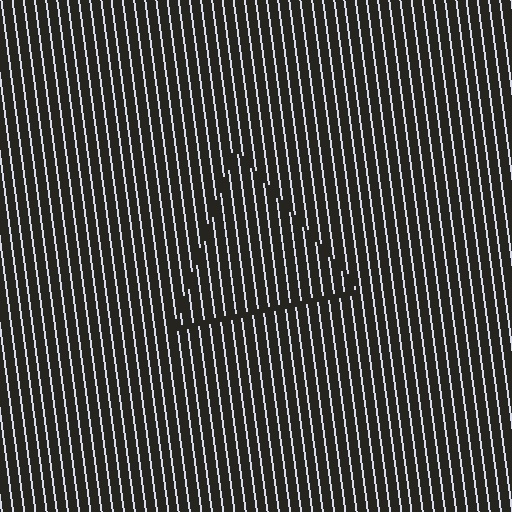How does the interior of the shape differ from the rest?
The interior of the shape contains the same grating, shifted by half a period — the contour is defined by the phase discontinuity where line-ends from the inner and outer gratings abut.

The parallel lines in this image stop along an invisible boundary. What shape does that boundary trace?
An illusory triangle. The interior of the shape contains the same grating, shifted by half a period — the contour is defined by the phase discontinuity where line-ends from the inner and outer gratings abut.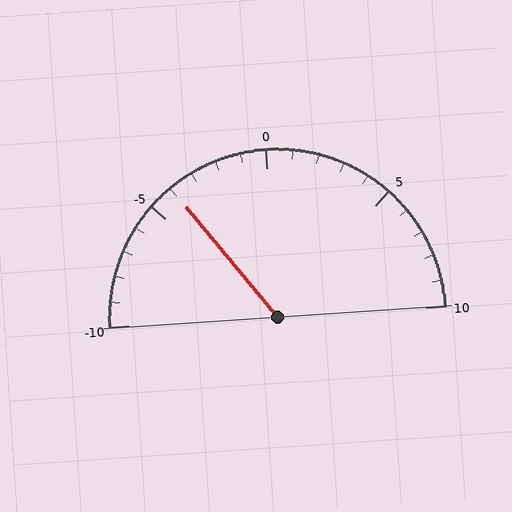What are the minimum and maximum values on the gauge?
The gauge ranges from -10 to 10.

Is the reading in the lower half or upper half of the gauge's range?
The reading is in the lower half of the range (-10 to 10).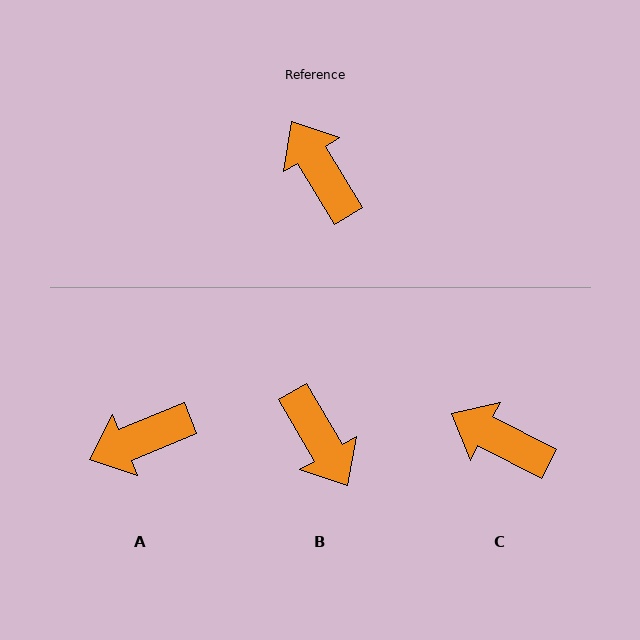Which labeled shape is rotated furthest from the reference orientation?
B, about 179 degrees away.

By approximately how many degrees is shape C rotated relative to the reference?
Approximately 32 degrees counter-clockwise.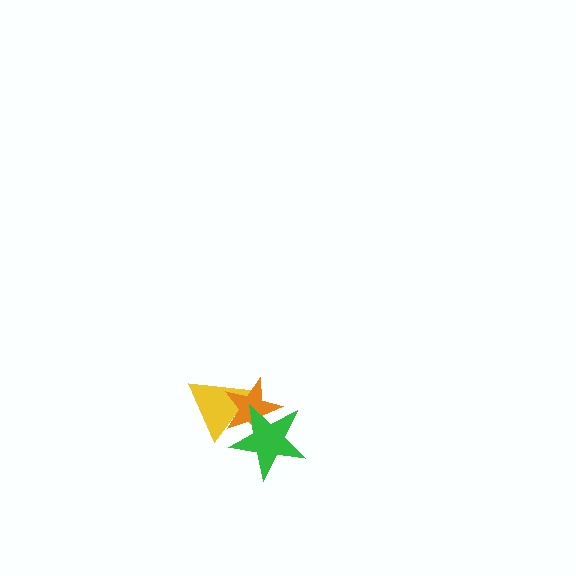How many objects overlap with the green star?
2 objects overlap with the green star.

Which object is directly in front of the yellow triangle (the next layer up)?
The orange star is directly in front of the yellow triangle.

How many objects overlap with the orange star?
2 objects overlap with the orange star.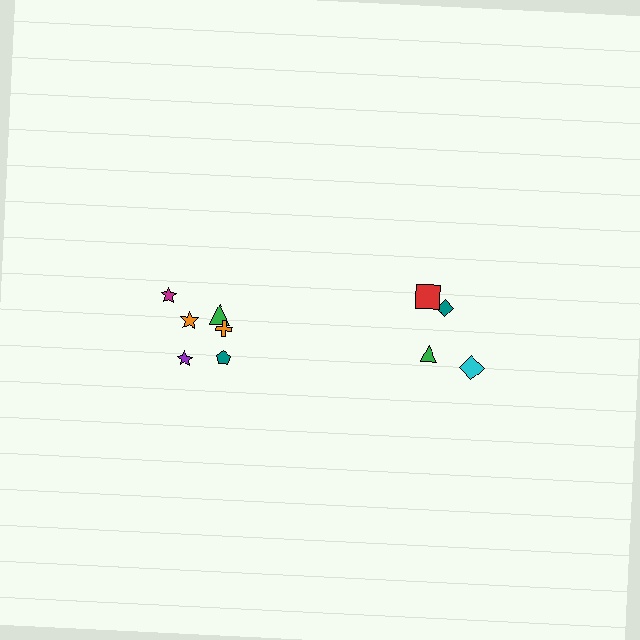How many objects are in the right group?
There are 4 objects.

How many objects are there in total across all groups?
There are 10 objects.